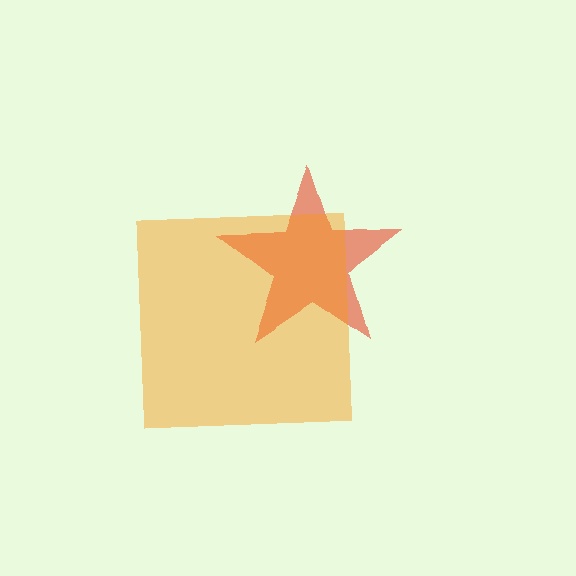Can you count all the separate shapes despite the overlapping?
Yes, there are 2 separate shapes.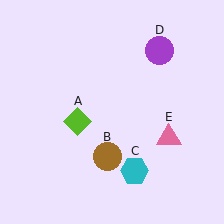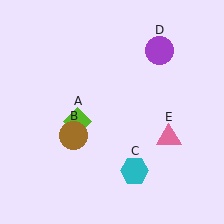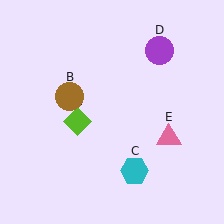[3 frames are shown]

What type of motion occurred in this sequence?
The brown circle (object B) rotated clockwise around the center of the scene.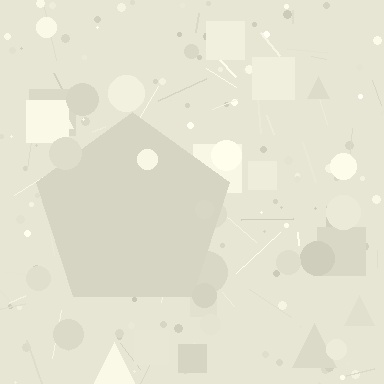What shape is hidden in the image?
A pentagon is hidden in the image.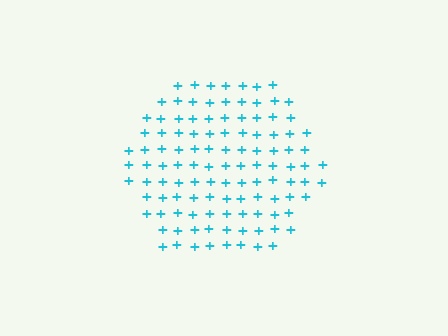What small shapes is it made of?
It is made of small plus signs.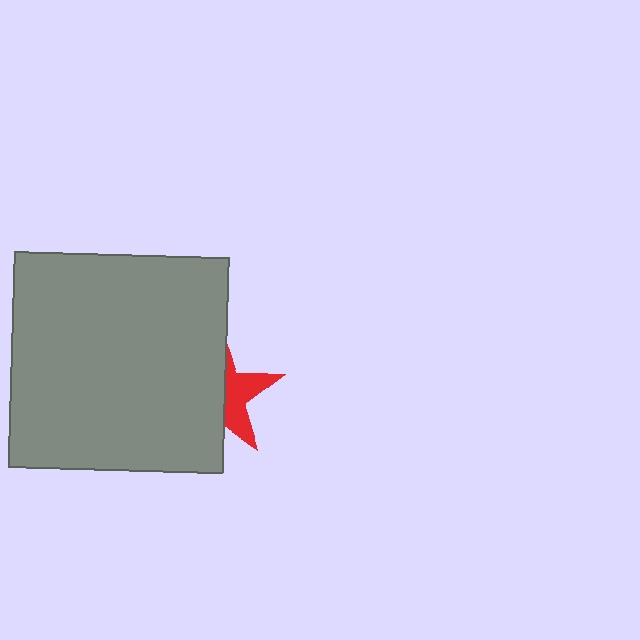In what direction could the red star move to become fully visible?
The red star could move right. That would shift it out from behind the gray square entirely.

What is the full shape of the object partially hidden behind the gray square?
The partially hidden object is a red star.